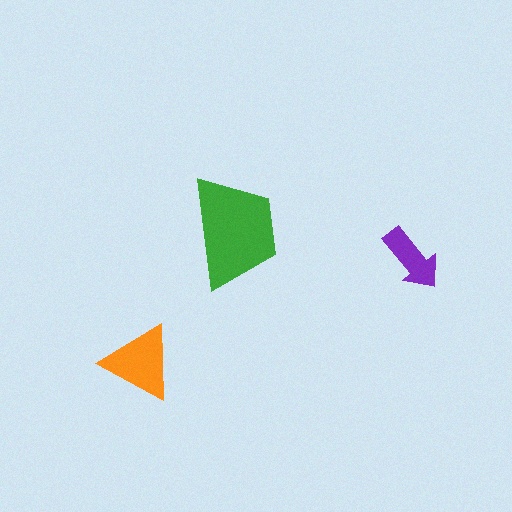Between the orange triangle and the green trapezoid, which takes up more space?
The green trapezoid.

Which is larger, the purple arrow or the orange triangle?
The orange triangle.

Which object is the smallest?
The purple arrow.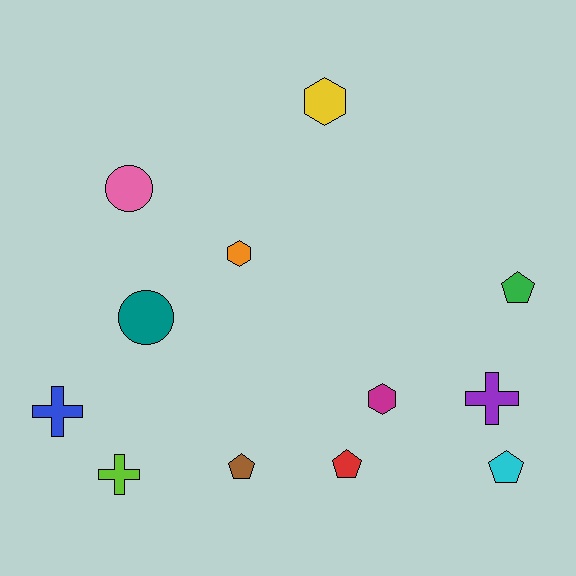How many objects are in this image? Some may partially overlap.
There are 12 objects.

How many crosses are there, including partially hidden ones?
There are 3 crosses.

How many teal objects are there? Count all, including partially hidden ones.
There is 1 teal object.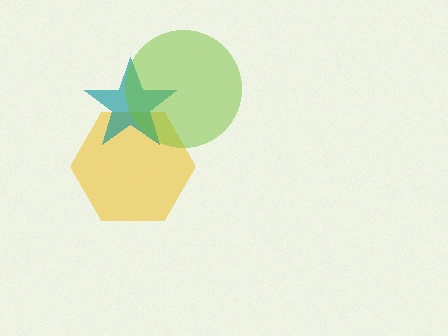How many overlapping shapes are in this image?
There are 3 overlapping shapes in the image.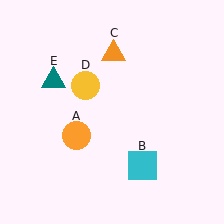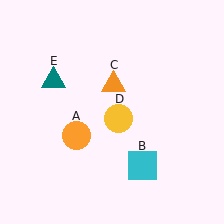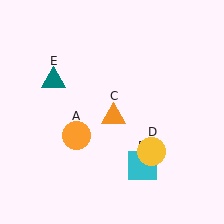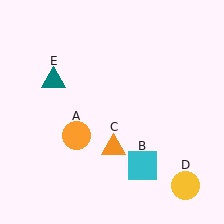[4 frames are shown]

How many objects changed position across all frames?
2 objects changed position: orange triangle (object C), yellow circle (object D).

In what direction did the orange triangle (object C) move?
The orange triangle (object C) moved down.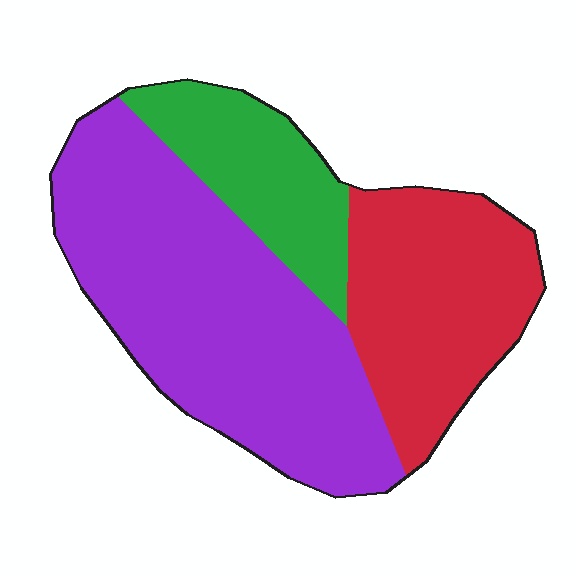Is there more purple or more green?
Purple.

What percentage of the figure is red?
Red covers roughly 30% of the figure.